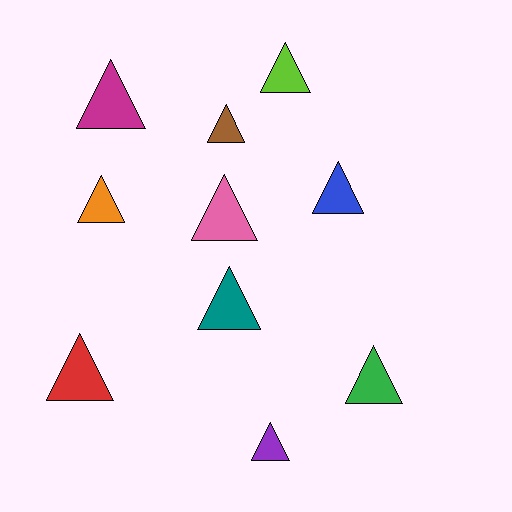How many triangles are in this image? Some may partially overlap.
There are 10 triangles.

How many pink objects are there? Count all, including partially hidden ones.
There is 1 pink object.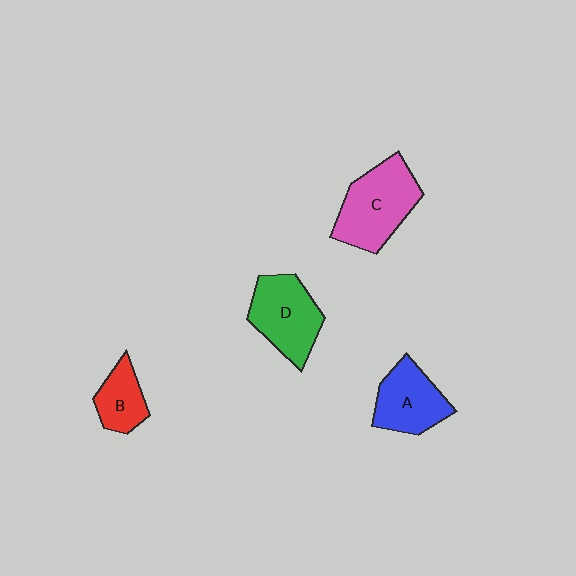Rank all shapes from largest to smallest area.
From largest to smallest: C (pink), D (green), A (blue), B (red).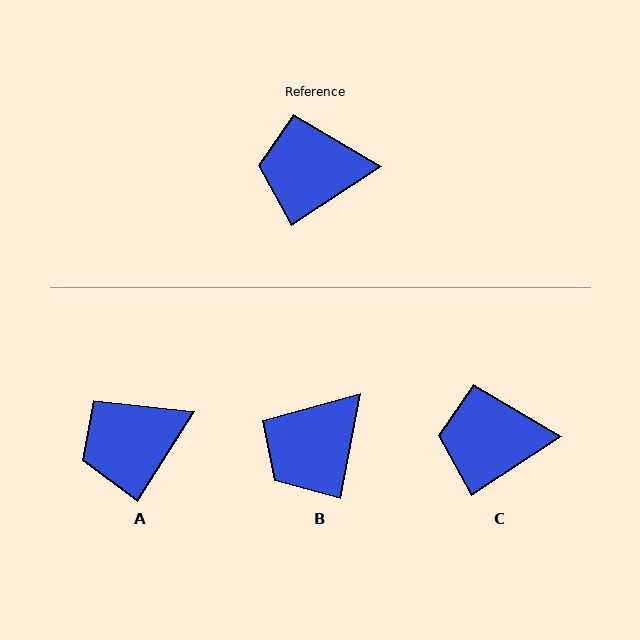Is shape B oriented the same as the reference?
No, it is off by about 46 degrees.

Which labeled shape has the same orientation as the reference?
C.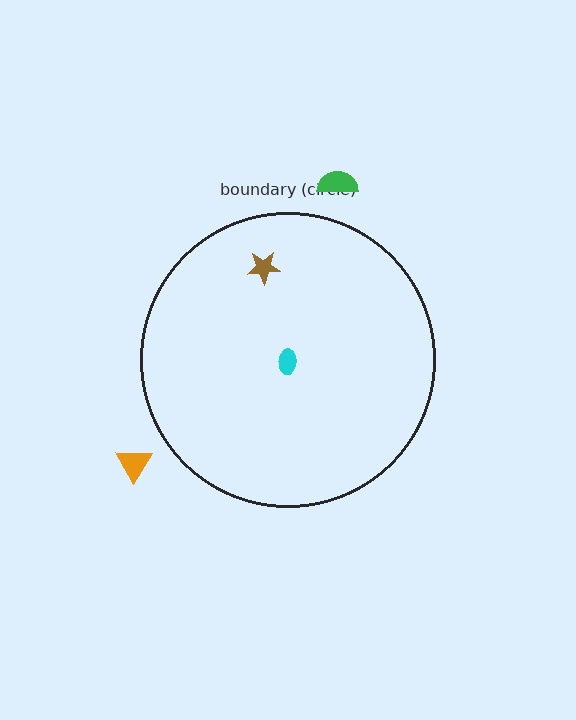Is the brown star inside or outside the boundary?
Inside.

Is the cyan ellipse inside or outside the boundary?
Inside.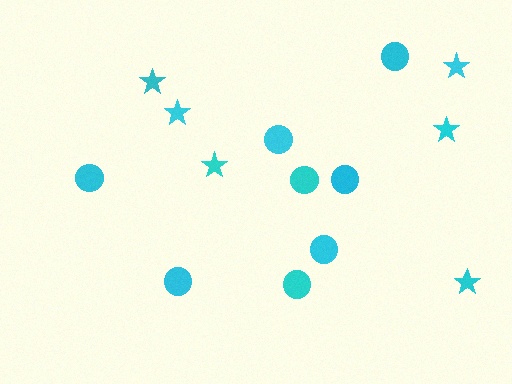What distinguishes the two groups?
There are 2 groups: one group of stars (6) and one group of circles (8).